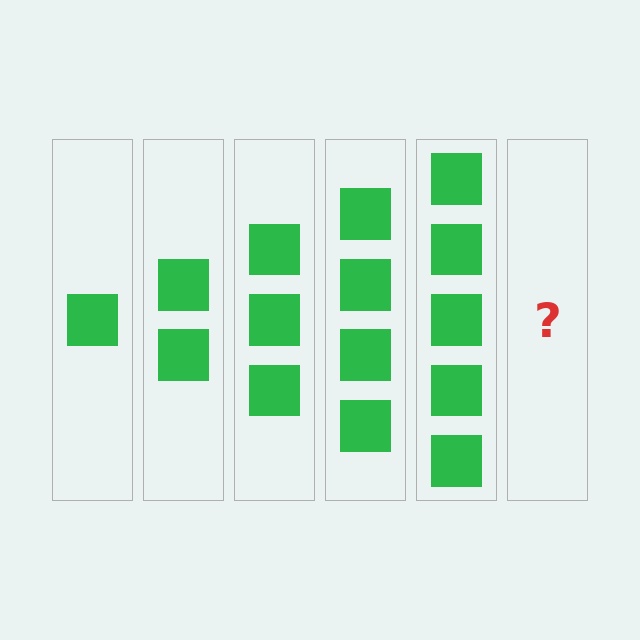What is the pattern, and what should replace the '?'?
The pattern is that each step adds one more square. The '?' should be 6 squares.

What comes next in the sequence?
The next element should be 6 squares.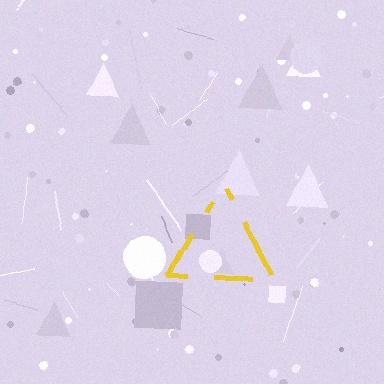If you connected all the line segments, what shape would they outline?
They would outline a triangle.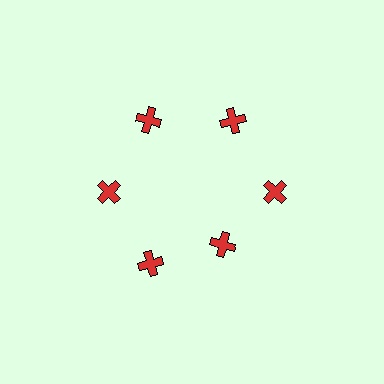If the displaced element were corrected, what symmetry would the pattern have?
It would have 6-fold rotational symmetry — the pattern would map onto itself every 60 degrees.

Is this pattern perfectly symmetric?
No. The 6 red crosses are arranged in a ring, but one element near the 5 o'clock position is pulled inward toward the center, breaking the 6-fold rotational symmetry.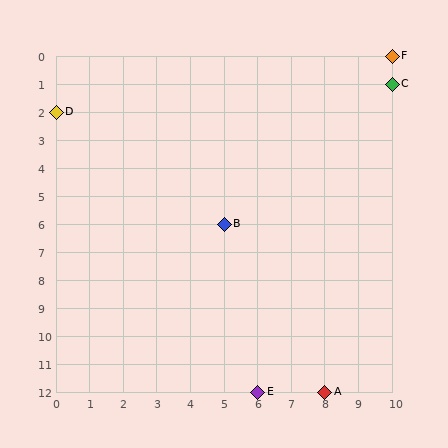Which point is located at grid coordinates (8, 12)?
Point A is at (8, 12).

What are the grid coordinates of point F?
Point F is at grid coordinates (10, 0).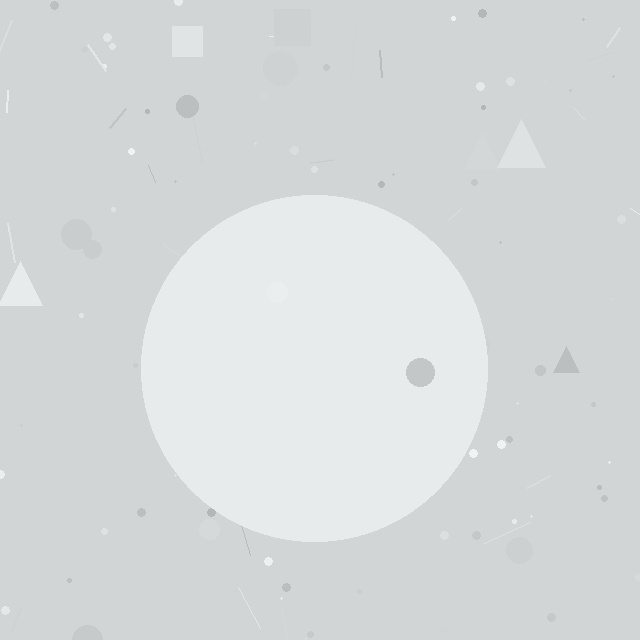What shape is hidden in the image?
A circle is hidden in the image.